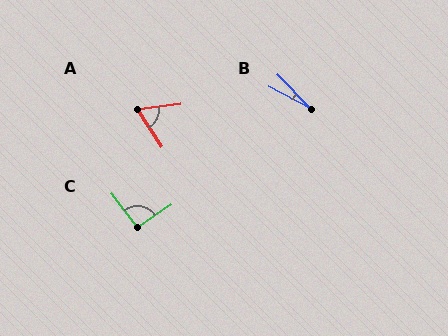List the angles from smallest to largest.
B (18°), A (64°), C (93°).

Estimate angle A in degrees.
Approximately 64 degrees.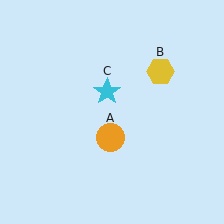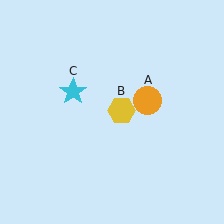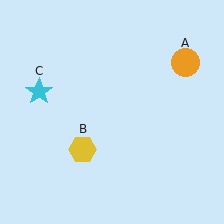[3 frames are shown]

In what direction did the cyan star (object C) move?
The cyan star (object C) moved left.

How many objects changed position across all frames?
3 objects changed position: orange circle (object A), yellow hexagon (object B), cyan star (object C).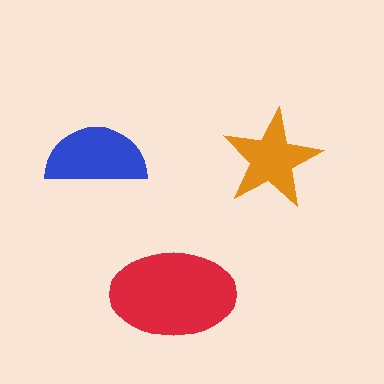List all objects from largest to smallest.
The red ellipse, the blue semicircle, the orange star.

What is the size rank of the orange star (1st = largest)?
3rd.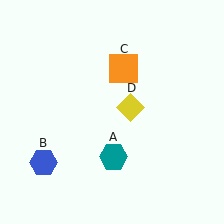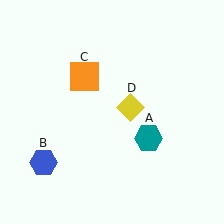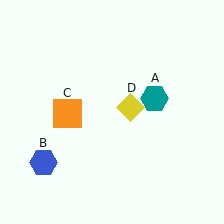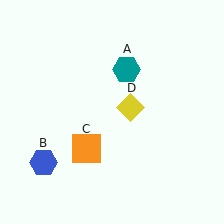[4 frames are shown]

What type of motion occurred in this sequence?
The teal hexagon (object A), orange square (object C) rotated counterclockwise around the center of the scene.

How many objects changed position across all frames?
2 objects changed position: teal hexagon (object A), orange square (object C).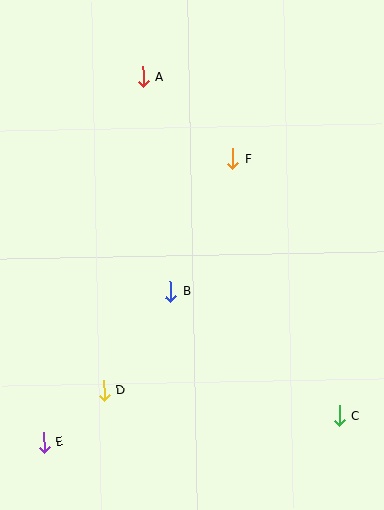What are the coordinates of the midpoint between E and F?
The midpoint between E and F is at (138, 301).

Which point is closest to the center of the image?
Point B at (171, 292) is closest to the center.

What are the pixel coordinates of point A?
Point A is at (143, 77).